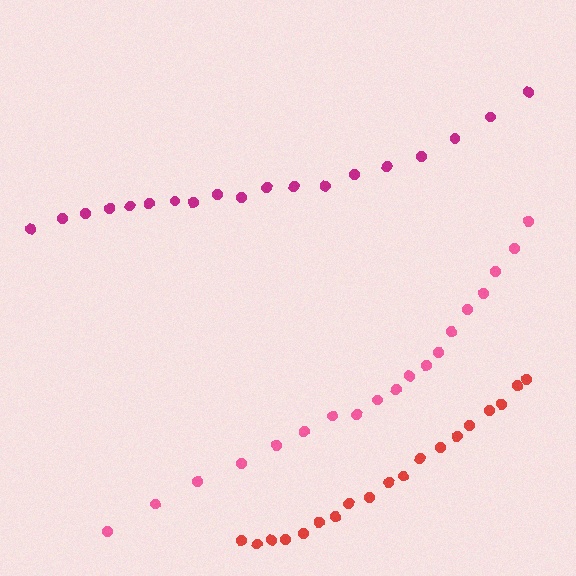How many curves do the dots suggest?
There are 3 distinct paths.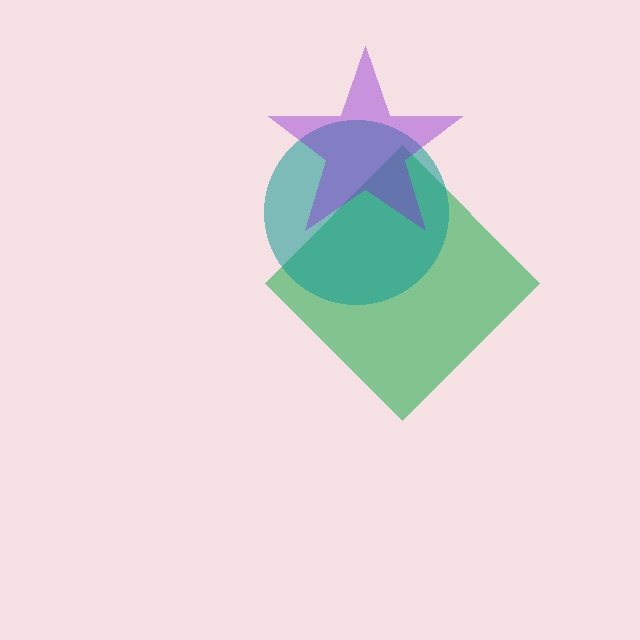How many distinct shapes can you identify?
There are 3 distinct shapes: a green diamond, a teal circle, a purple star.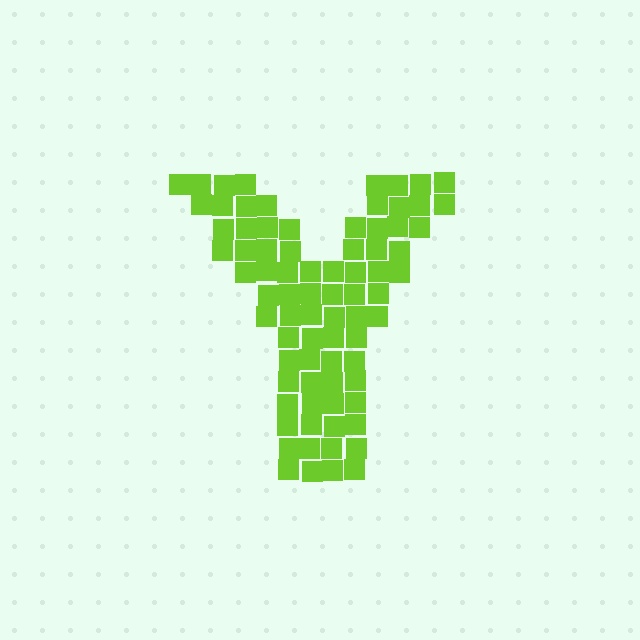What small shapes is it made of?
It is made of small squares.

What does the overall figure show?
The overall figure shows the letter Y.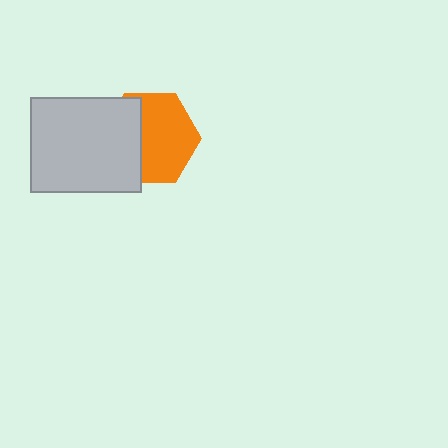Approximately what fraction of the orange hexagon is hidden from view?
Roughly 38% of the orange hexagon is hidden behind the light gray rectangle.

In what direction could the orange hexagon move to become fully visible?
The orange hexagon could move right. That would shift it out from behind the light gray rectangle entirely.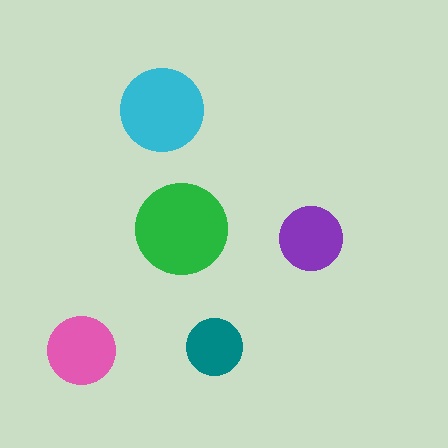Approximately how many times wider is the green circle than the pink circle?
About 1.5 times wider.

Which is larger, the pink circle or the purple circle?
The pink one.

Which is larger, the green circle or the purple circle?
The green one.